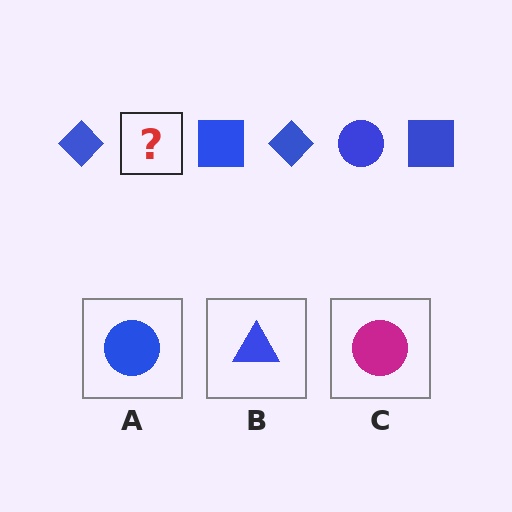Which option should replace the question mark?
Option A.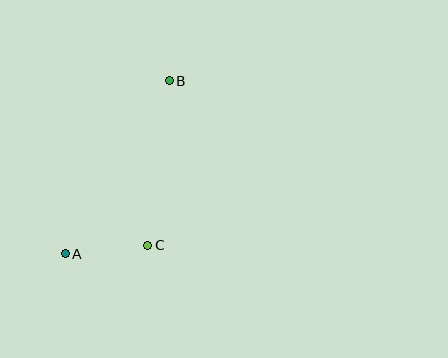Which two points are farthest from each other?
Points A and B are farthest from each other.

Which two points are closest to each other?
Points A and C are closest to each other.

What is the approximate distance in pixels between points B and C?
The distance between B and C is approximately 166 pixels.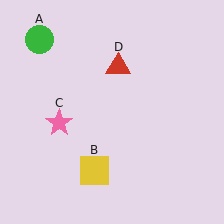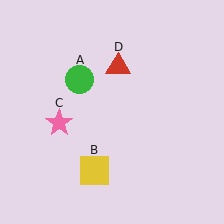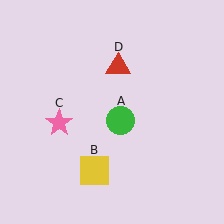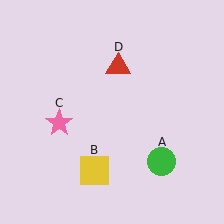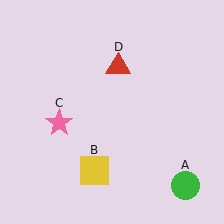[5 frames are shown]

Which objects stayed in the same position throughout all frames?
Yellow square (object B) and pink star (object C) and red triangle (object D) remained stationary.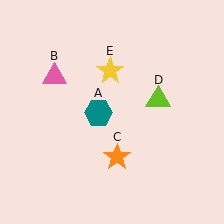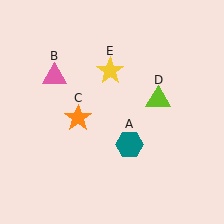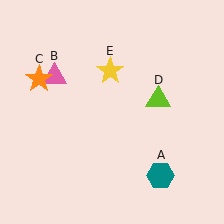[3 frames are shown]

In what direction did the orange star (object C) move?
The orange star (object C) moved up and to the left.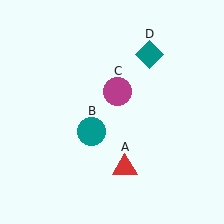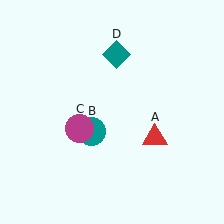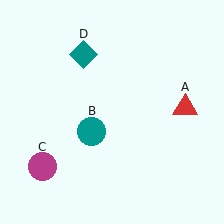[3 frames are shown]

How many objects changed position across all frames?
3 objects changed position: red triangle (object A), magenta circle (object C), teal diamond (object D).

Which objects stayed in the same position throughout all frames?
Teal circle (object B) remained stationary.